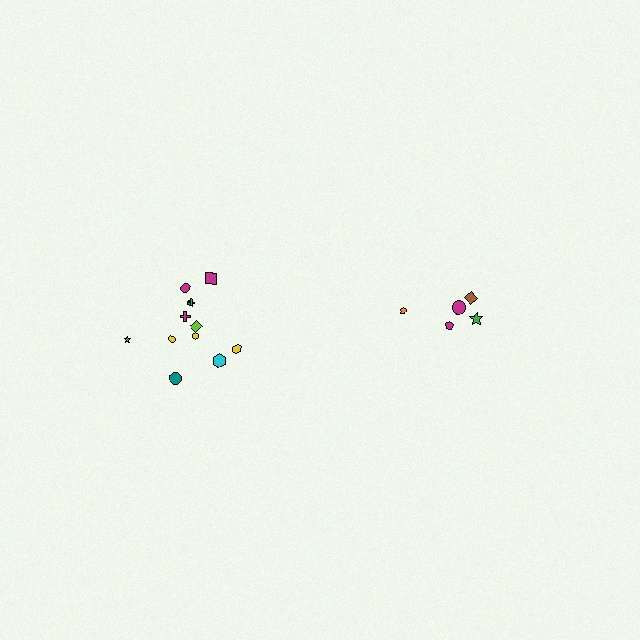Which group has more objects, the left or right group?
The left group.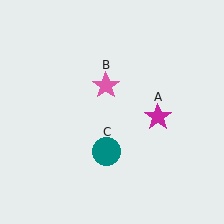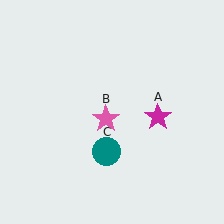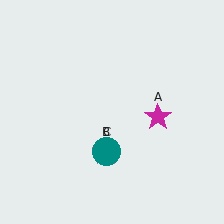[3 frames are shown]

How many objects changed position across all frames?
1 object changed position: pink star (object B).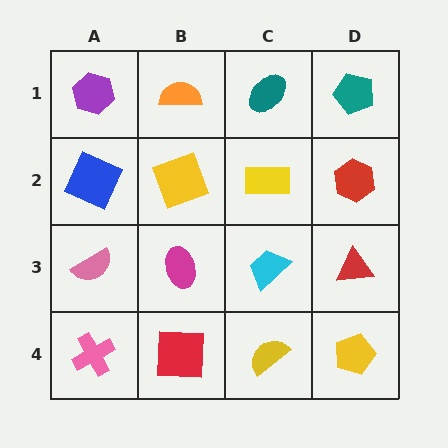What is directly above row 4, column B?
A magenta ellipse.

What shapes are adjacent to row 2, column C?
A teal ellipse (row 1, column C), a cyan trapezoid (row 3, column C), a yellow square (row 2, column B), a red hexagon (row 2, column D).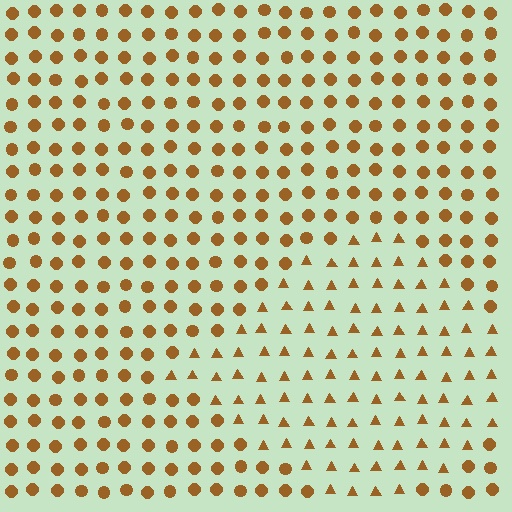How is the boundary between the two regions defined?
The boundary is defined by a change in element shape: triangles inside vs. circles outside. All elements share the same color and spacing.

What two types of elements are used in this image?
The image uses triangles inside the diamond region and circles outside it.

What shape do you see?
I see a diamond.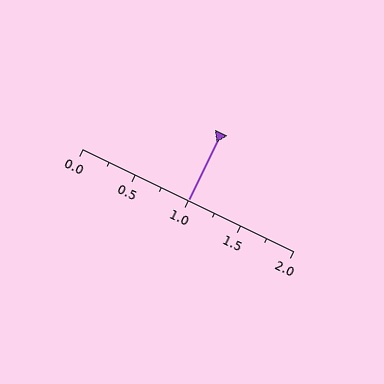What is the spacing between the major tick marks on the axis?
The major ticks are spaced 0.5 apart.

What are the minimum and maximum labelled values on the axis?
The axis runs from 0.0 to 2.0.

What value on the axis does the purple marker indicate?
The marker indicates approximately 1.